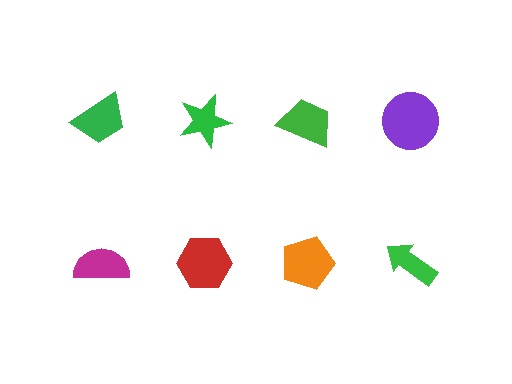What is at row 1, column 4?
A purple circle.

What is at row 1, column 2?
A green star.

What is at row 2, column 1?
A magenta semicircle.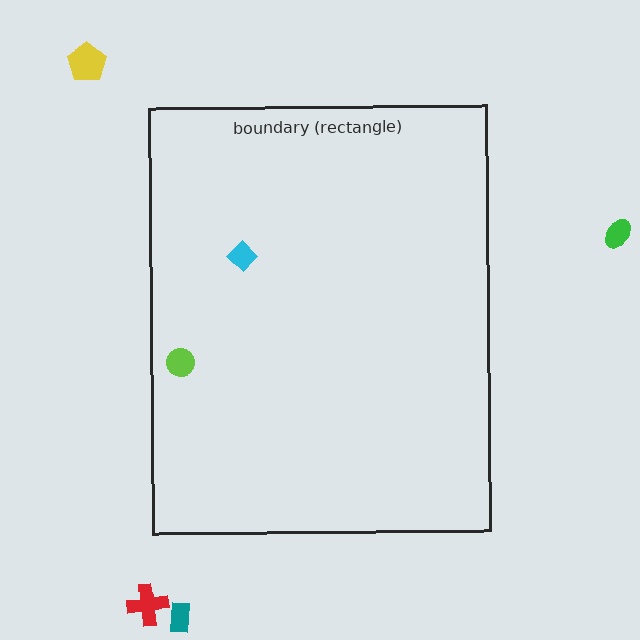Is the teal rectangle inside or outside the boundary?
Outside.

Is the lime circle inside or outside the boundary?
Inside.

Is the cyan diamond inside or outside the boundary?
Inside.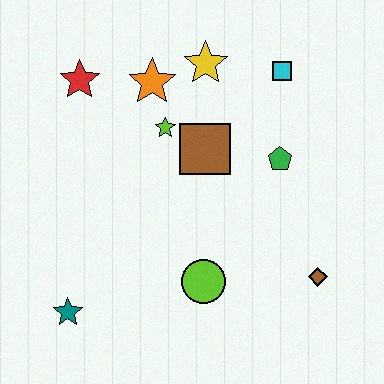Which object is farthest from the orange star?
The brown diamond is farthest from the orange star.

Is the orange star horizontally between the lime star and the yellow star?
No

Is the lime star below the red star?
Yes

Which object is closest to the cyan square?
The yellow star is closest to the cyan square.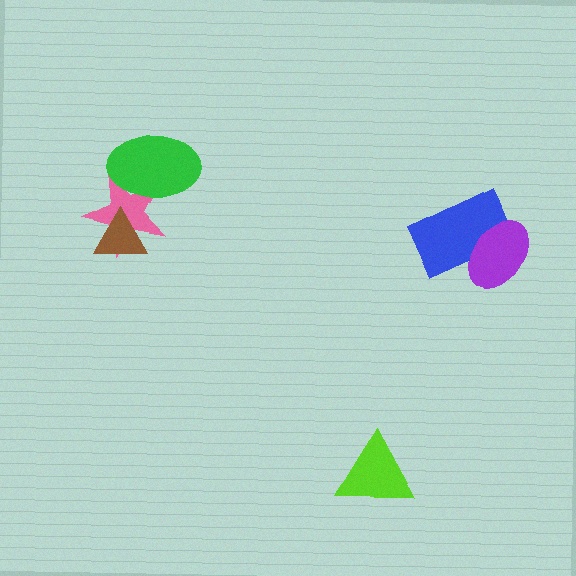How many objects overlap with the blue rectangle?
1 object overlaps with the blue rectangle.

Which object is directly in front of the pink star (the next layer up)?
The green ellipse is directly in front of the pink star.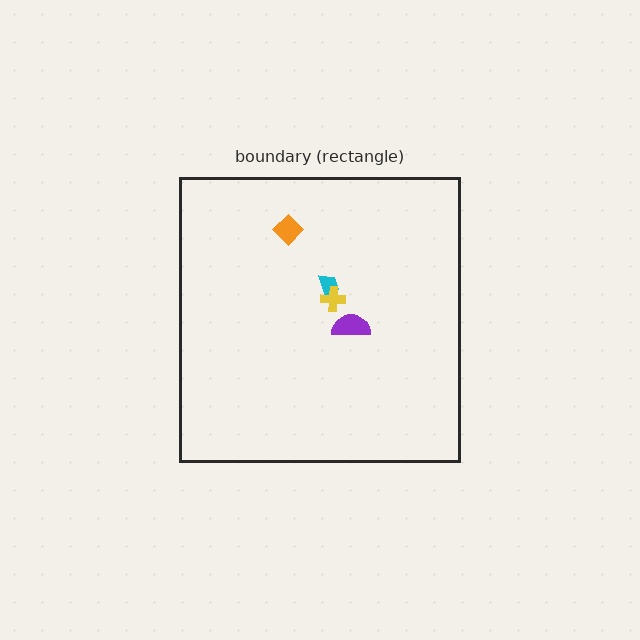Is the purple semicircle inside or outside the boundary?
Inside.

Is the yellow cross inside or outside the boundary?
Inside.